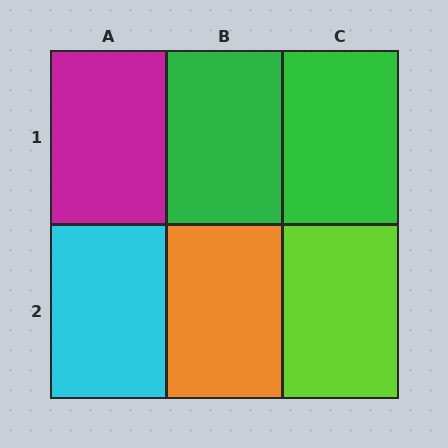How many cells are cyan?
1 cell is cyan.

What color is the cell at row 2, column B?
Orange.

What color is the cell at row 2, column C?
Lime.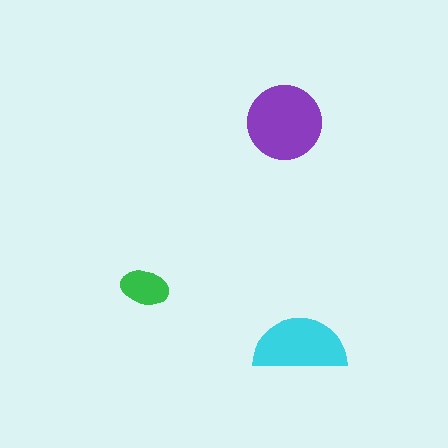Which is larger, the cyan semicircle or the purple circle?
The purple circle.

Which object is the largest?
The purple circle.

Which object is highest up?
The purple circle is topmost.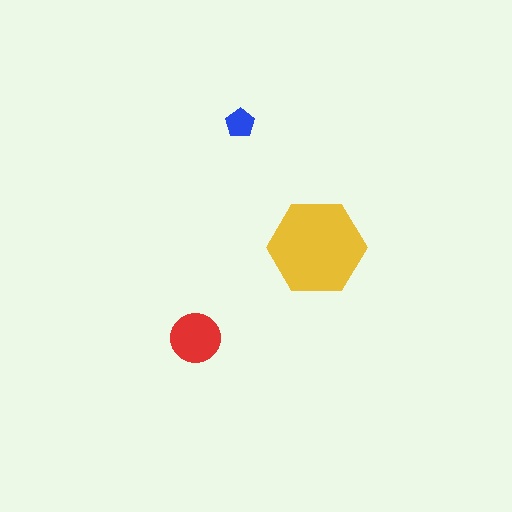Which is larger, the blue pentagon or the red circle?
The red circle.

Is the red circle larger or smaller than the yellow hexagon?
Smaller.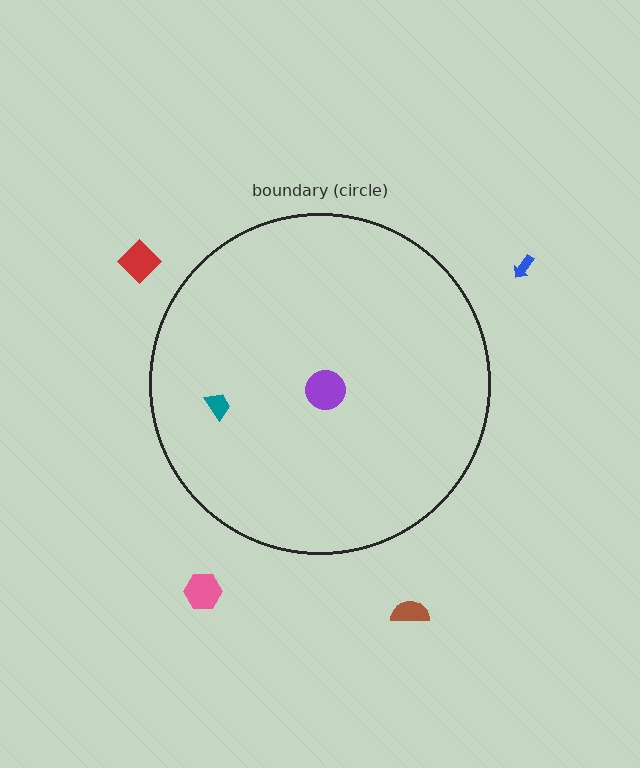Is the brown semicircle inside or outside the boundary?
Outside.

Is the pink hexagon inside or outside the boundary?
Outside.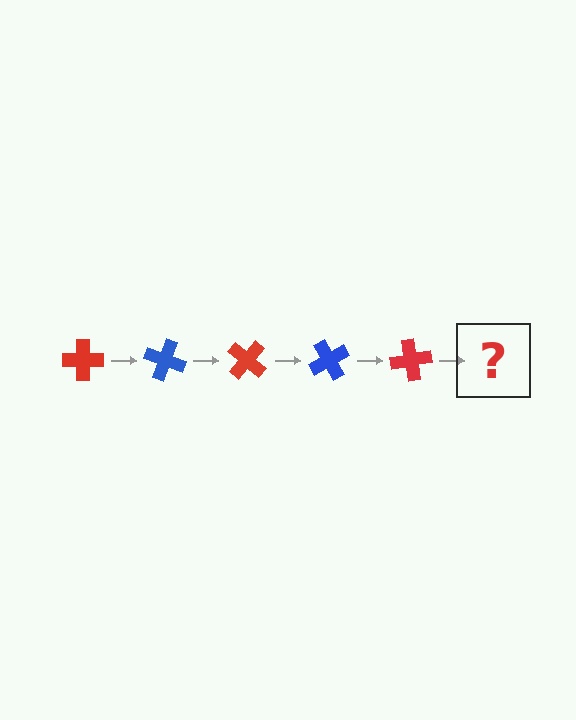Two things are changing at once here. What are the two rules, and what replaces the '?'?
The two rules are that it rotates 20 degrees each step and the color cycles through red and blue. The '?' should be a blue cross, rotated 100 degrees from the start.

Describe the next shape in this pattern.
It should be a blue cross, rotated 100 degrees from the start.